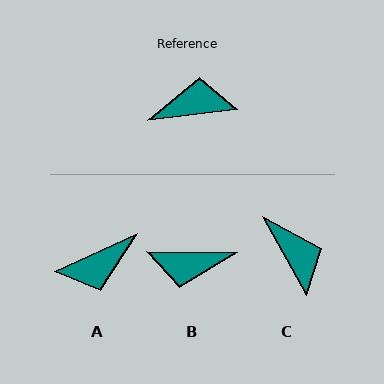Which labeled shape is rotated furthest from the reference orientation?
B, about 172 degrees away.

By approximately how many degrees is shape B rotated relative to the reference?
Approximately 172 degrees counter-clockwise.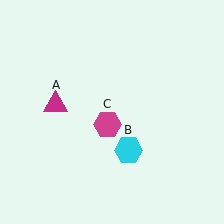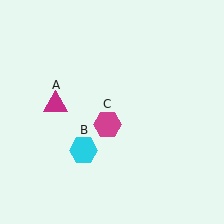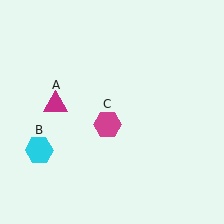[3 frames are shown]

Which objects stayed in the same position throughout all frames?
Magenta triangle (object A) and magenta hexagon (object C) remained stationary.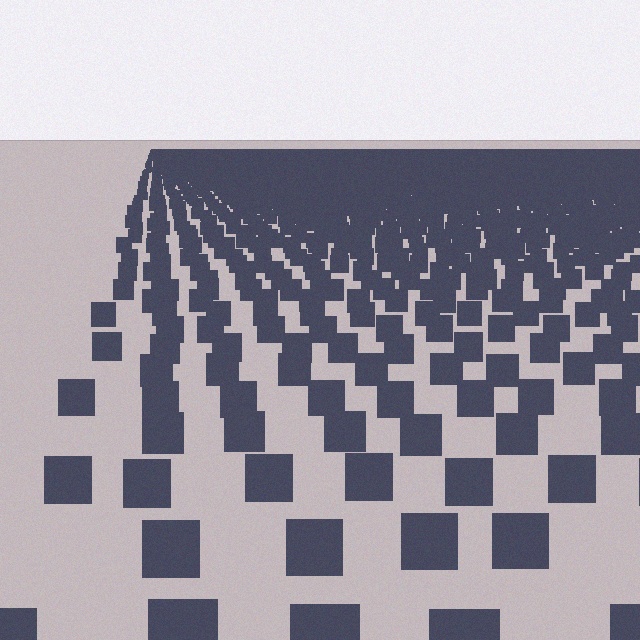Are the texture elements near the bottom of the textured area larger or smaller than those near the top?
Larger. Near the bottom, elements are closer to the viewer and appear at a bigger on-screen size.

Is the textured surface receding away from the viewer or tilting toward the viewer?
The surface is receding away from the viewer. Texture elements get smaller and denser toward the top.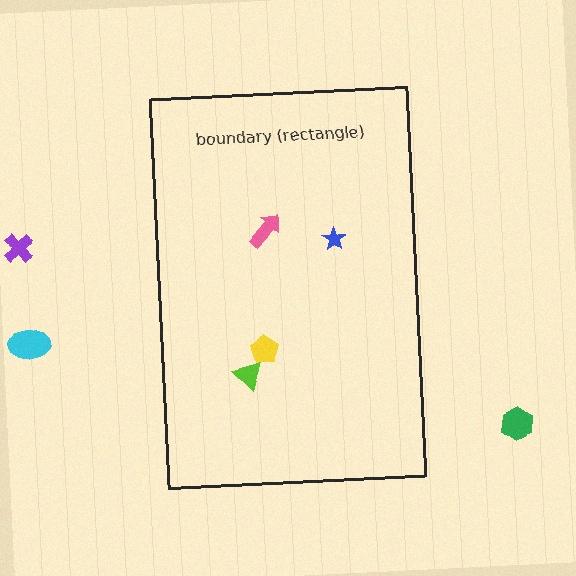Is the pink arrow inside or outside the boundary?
Inside.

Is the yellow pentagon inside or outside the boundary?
Inside.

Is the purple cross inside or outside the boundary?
Outside.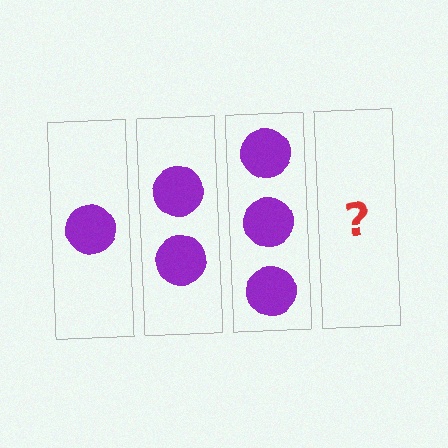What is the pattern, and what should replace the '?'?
The pattern is that each step adds one more circle. The '?' should be 4 circles.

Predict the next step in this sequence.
The next step is 4 circles.